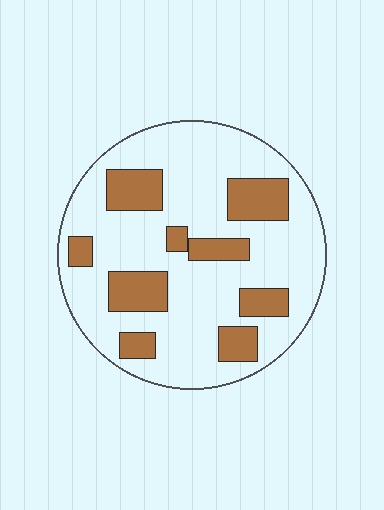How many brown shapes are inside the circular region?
9.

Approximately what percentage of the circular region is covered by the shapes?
Approximately 25%.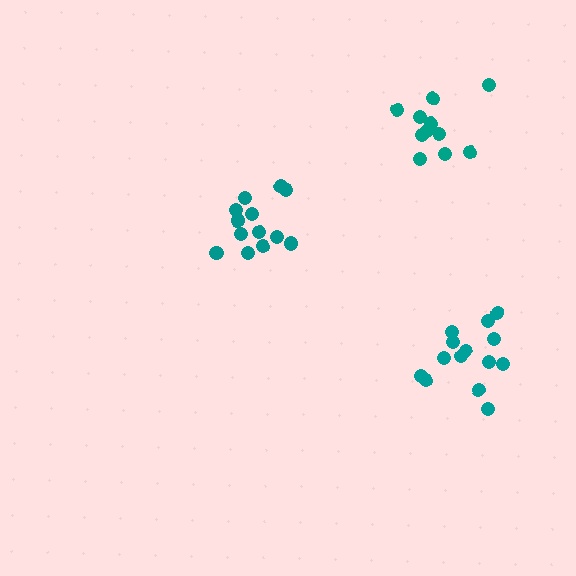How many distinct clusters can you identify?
There are 3 distinct clusters.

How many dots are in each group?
Group 1: 13 dots, Group 2: 14 dots, Group 3: 11 dots (38 total).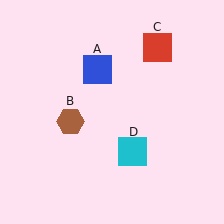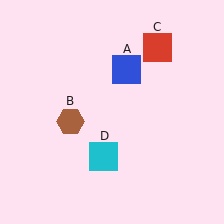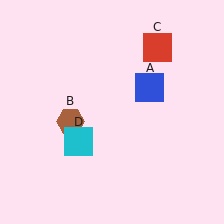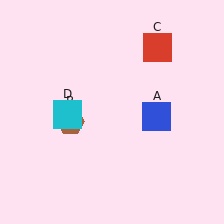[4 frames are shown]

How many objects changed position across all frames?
2 objects changed position: blue square (object A), cyan square (object D).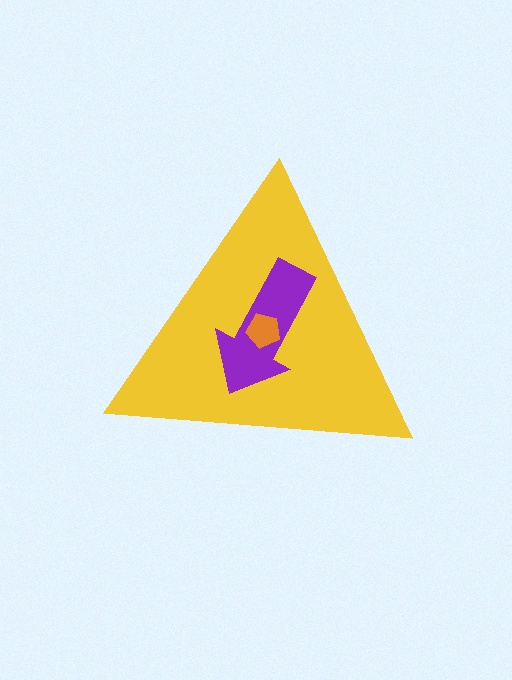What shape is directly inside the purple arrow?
The orange pentagon.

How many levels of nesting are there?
3.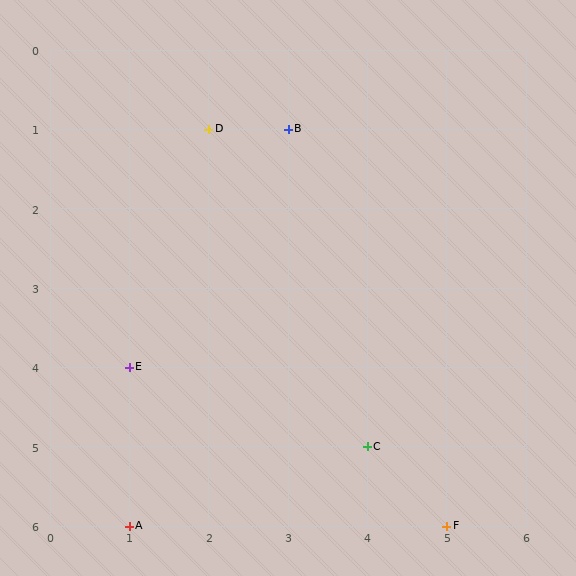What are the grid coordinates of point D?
Point D is at grid coordinates (2, 1).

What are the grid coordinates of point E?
Point E is at grid coordinates (1, 4).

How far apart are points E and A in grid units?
Points E and A are 2 rows apart.